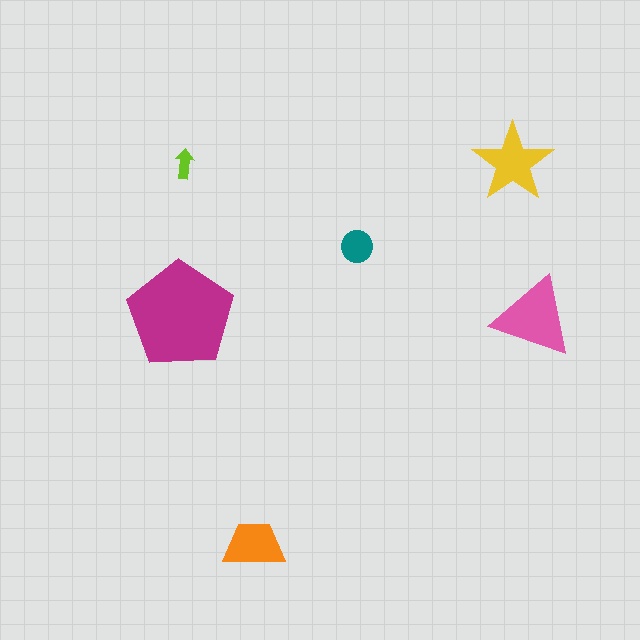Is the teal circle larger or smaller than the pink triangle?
Smaller.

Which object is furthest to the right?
The pink triangle is rightmost.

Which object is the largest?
The magenta pentagon.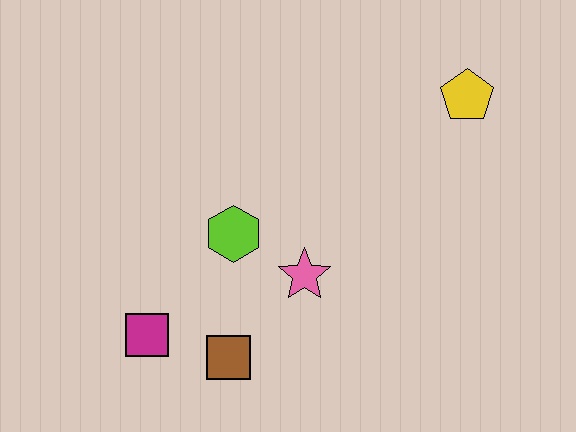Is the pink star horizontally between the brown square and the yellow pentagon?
Yes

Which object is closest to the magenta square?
The brown square is closest to the magenta square.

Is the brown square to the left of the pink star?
Yes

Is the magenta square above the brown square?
Yes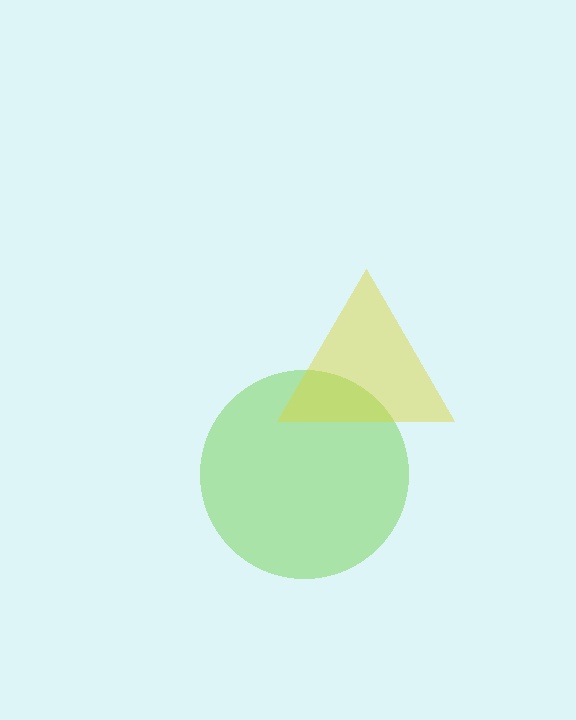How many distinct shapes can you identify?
There are 2 distinct shapes: a lime circle, a yellow triangle.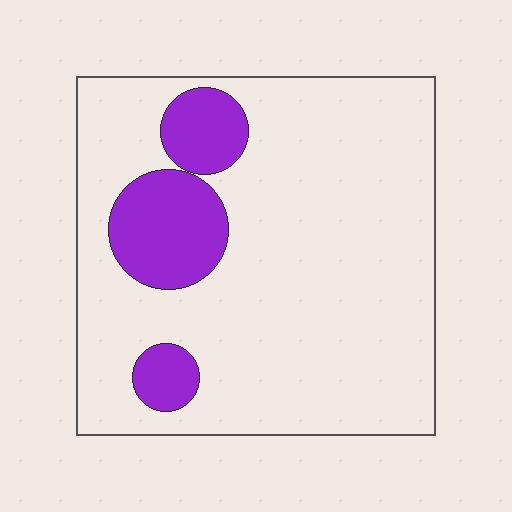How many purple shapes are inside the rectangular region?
3.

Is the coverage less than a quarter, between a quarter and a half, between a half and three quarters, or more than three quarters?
Less than a quarter.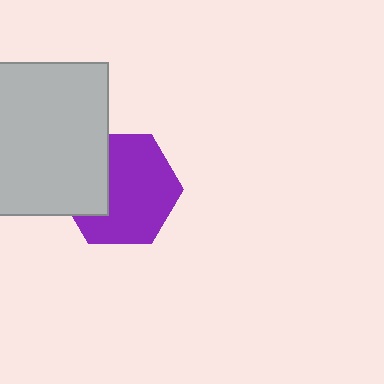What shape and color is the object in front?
The object in front is a light gray square.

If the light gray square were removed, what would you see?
You would see the complete purple hexagon.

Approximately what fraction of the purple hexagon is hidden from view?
Roughly 31% of the purple hexagon is hidden behind the light gray square.